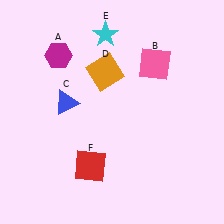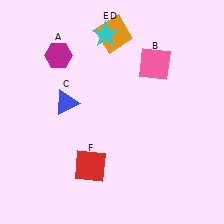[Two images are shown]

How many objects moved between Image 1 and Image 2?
1 object moved between the two images.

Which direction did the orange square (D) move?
The orange square (D) moved up.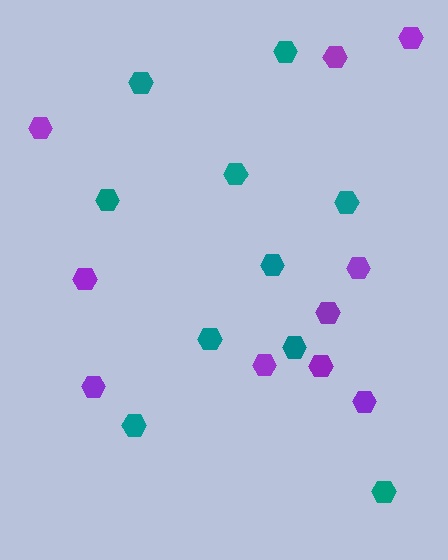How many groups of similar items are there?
There are 2 groups: one group of purple hexagons (10) and one group of teal hexagons (10).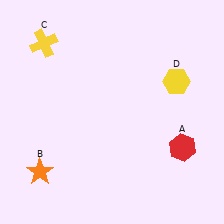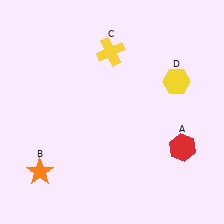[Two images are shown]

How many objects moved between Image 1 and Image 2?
1 object moved between the two images.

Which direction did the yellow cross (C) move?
The yellow cross (C) moved right.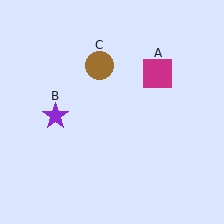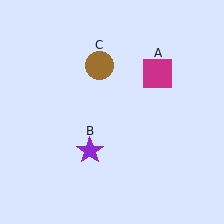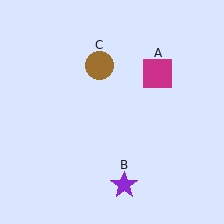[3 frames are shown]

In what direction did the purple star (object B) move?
The purple star (object B) moved down and to the right.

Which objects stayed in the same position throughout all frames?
Magenta square (object A) and brown circle (object C) remained stationary.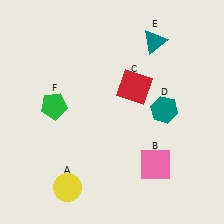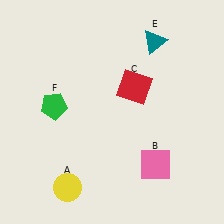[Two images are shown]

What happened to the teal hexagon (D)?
The teal hexagon (D) was removed in Image 2. It was in the top-right area of Image 1.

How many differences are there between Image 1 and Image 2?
There is 1 difference between the two images.